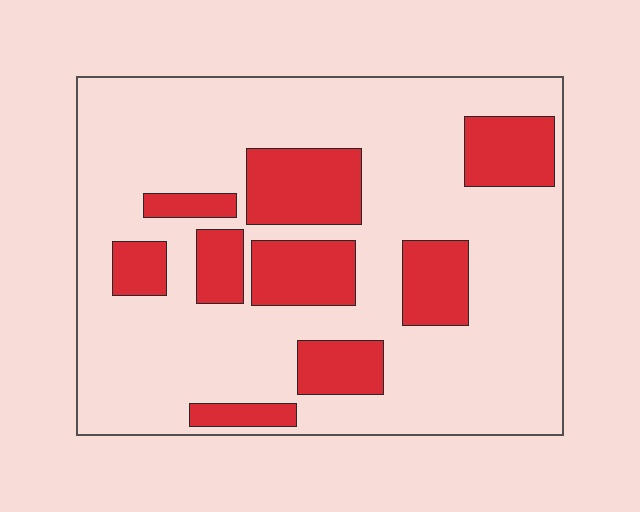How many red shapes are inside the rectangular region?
9.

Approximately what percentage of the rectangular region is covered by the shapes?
Approximately 25%.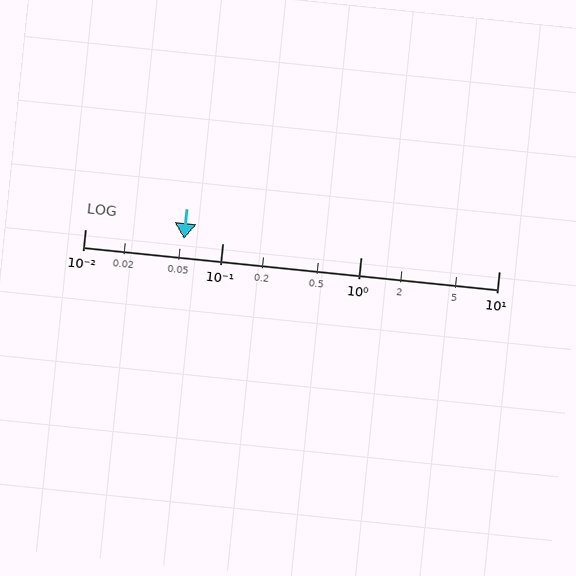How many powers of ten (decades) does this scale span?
The scale spans 3 decades, from 0.01 to 10.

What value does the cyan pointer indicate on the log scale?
The pointer indicates approximately 0.052.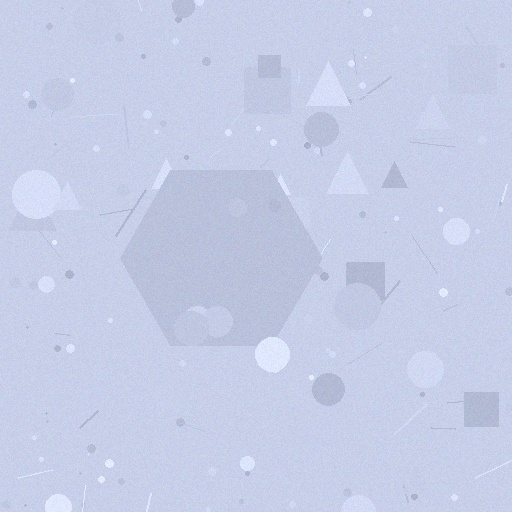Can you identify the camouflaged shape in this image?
The camouflaged shape is a hexagon.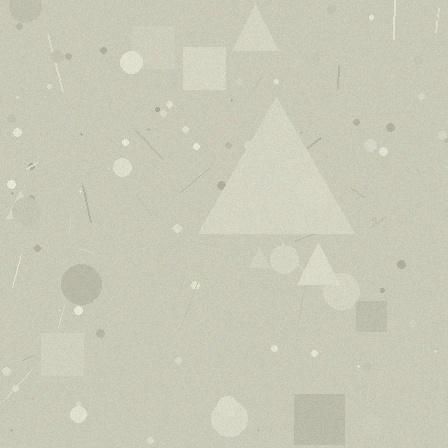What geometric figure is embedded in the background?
A triangle is embedded in the background.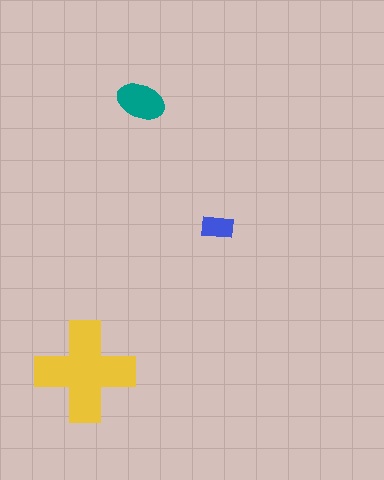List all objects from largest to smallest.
The yellow cross, the teal ellipse, the blue rectangle.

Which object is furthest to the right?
The blue rectangle is rightmost.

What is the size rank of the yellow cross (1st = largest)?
1st.